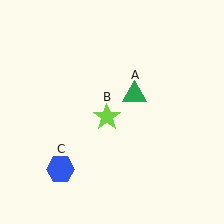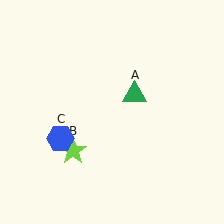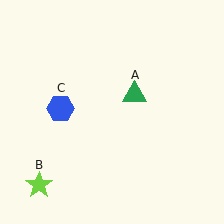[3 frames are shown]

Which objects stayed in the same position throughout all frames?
Green triangle (object A) remained stationary.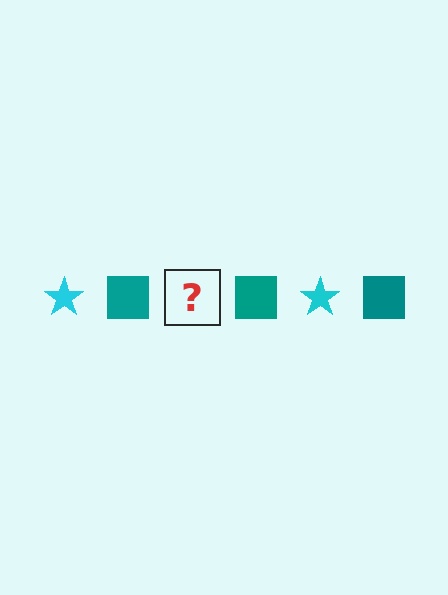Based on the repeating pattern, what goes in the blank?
The blank should be a cyan star.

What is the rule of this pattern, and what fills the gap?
The rule is that the pattern alternates between cyan star and teal square. The gap should be filled with a cyan star.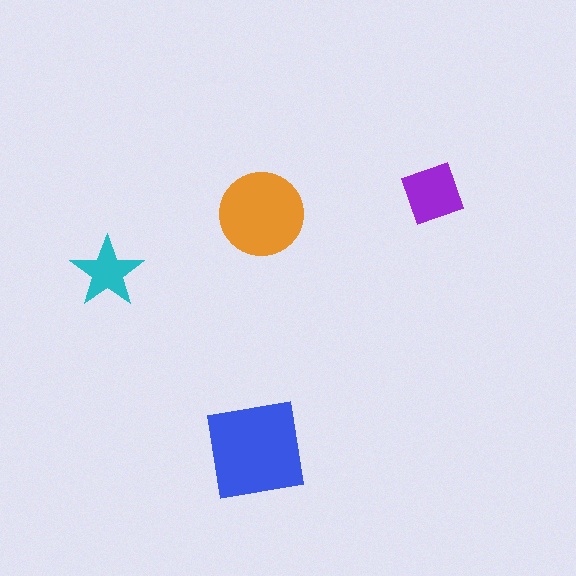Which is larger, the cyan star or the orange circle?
The orange circle.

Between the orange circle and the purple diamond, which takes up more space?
The orange circle.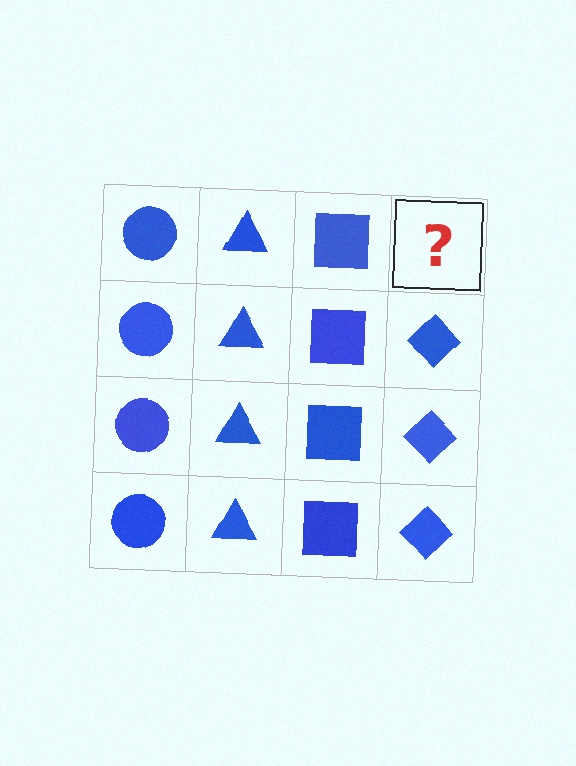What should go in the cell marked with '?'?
The missing cell should contain a blue diamond.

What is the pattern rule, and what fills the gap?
The rule is that each column has a consistent shape. The gap should be filled with a blue diamond.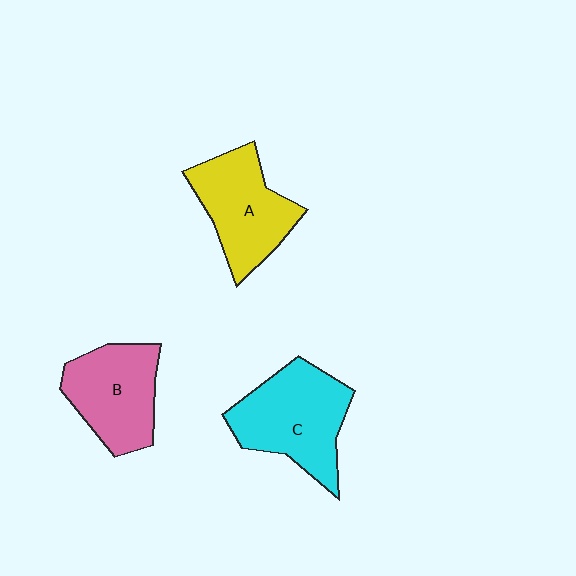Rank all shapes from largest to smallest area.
From largest to smallest: C (cyan), A (yellow), B (pink).